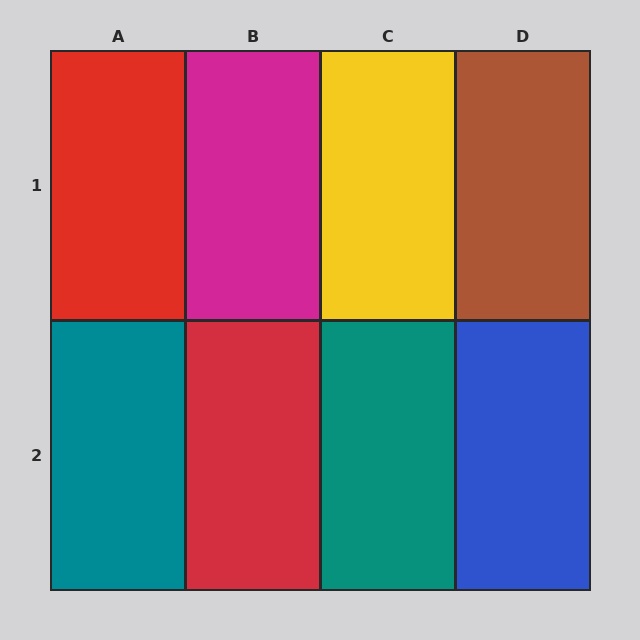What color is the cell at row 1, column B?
Magenta.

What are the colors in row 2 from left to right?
Teal, red, teal, blue.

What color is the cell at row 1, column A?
Red.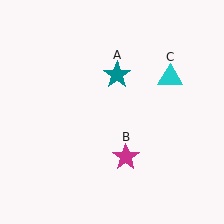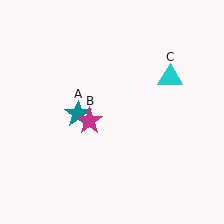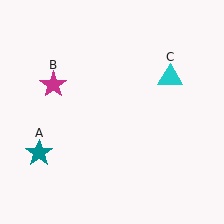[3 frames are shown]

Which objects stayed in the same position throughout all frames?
Cyan triangle (object C) remained stationary.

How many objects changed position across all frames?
2 objects changed position: teal star (object A), magenta star (object B).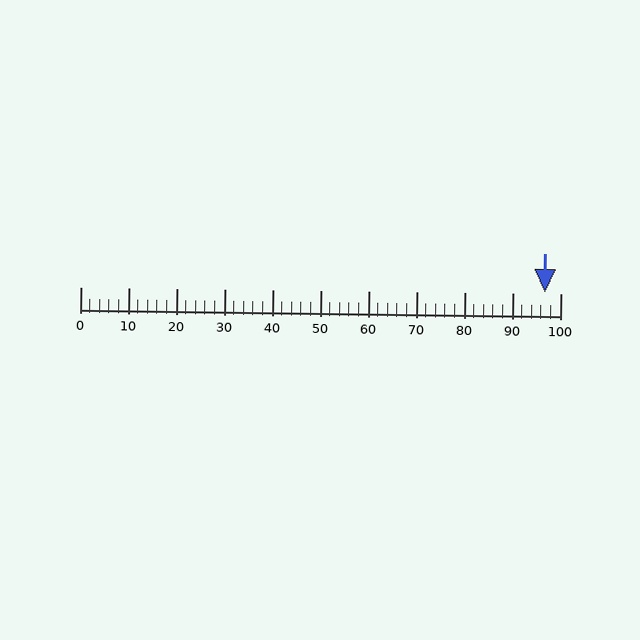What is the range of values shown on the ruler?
The ruler shows values from 0 to 100.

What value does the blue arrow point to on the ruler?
The blue arrow points to approximately 97.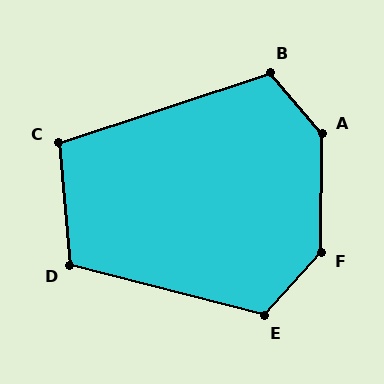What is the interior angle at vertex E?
Approximately 118 degrees (obtuse).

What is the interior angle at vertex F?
Approximately 138 degrees (obtuse).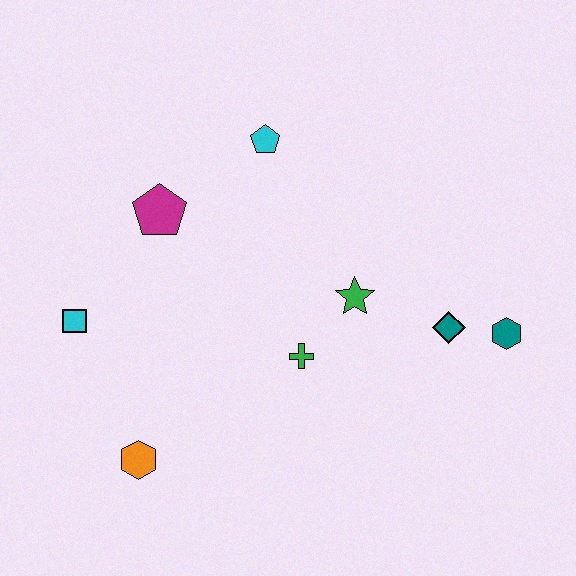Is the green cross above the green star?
No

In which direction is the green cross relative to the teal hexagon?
The green cross is to the left of the teal hexagon.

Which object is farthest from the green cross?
The cyan square is farthest from the green cross.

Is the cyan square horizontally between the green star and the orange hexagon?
No